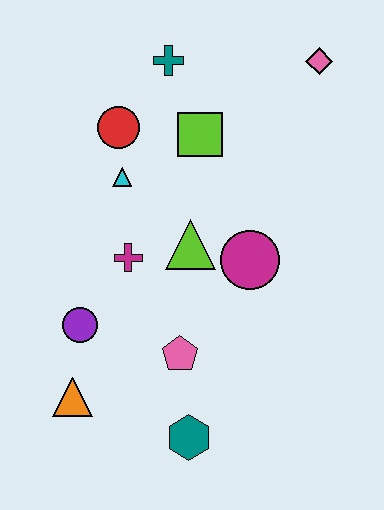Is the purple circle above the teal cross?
No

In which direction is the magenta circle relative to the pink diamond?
The magenta circle is below the pink diamond.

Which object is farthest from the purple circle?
The pink diamond is farthest from the purple circle.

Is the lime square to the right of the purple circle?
Yes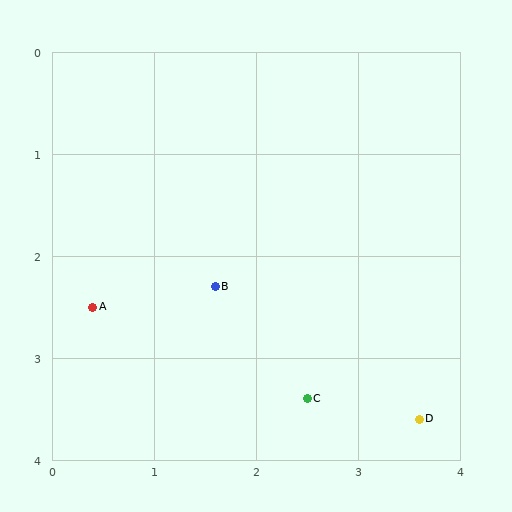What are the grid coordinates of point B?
Point B is at approximately (1.6, 2.3).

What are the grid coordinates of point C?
Point C is at approximately (2.5, 3.4).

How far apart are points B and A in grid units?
Points B and A are about 1.2 grid units apart.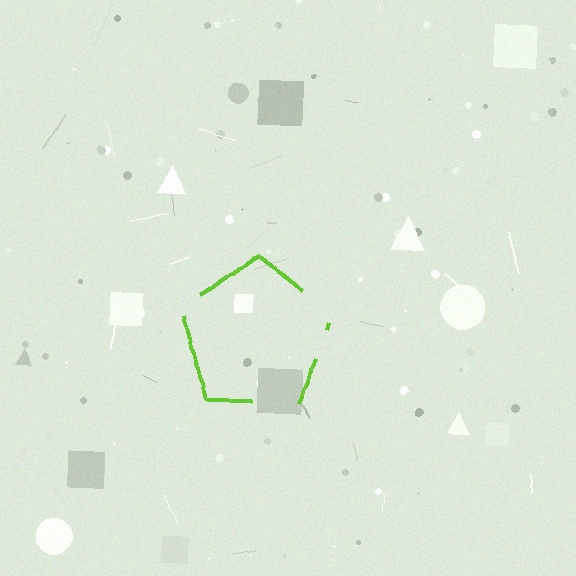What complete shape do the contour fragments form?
The contour fragments form a pentagon.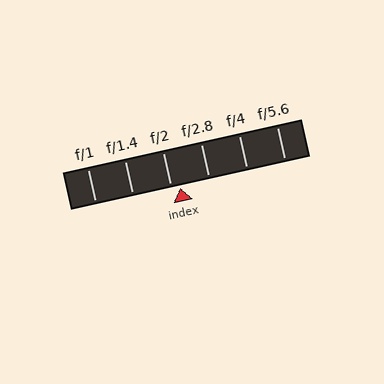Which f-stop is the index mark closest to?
The index mark is closest to f/2.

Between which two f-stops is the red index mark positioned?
The index mark is between f/2 and f/2.8.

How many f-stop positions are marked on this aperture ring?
There are 6 f-stop positions marked.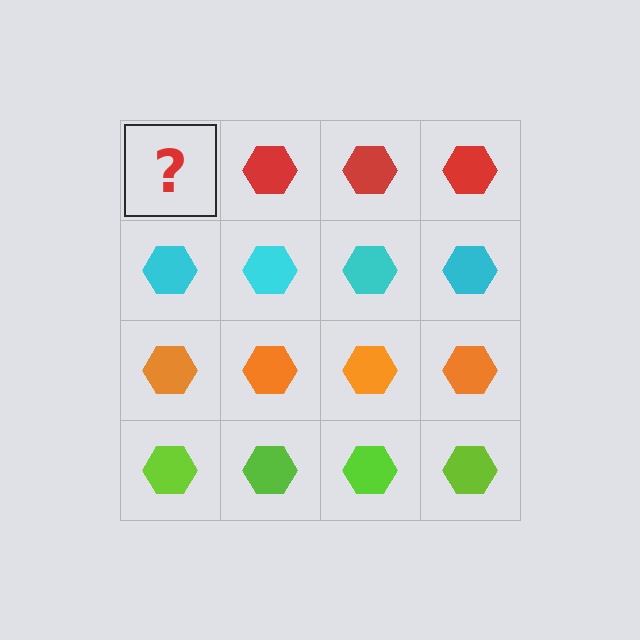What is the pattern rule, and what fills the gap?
The rule is that each row has a consistent color. The gap should be filled with a red hexagon.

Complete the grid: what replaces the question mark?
The question mark should be replaced with a red hexagon.